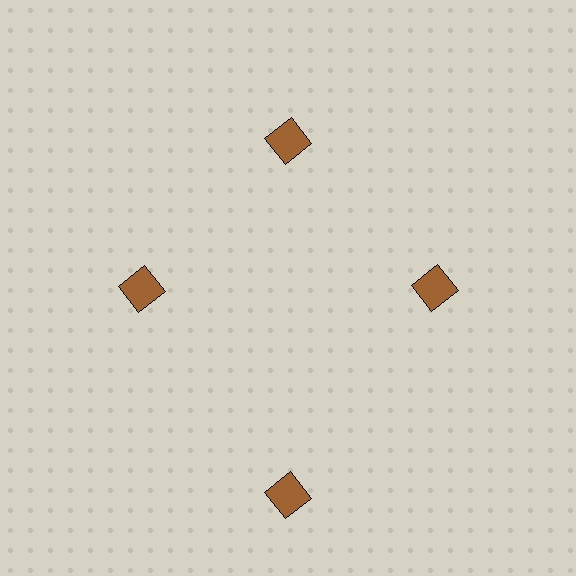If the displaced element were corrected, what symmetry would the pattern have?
It would have 4-fold rotational symmetry — the pattern would map onto itself every 90 degrees.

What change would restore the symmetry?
The symmetry would be restored by moving it inward, back onto the ring so that all 4 diamonds sit at equal angles and equal distance from the center.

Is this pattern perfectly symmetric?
No. The 4 brown diamonds are arranged in a ring, but one element near the 6 o'clock position is pushed outward from the center, breaking the 4-fold rotational symmetry.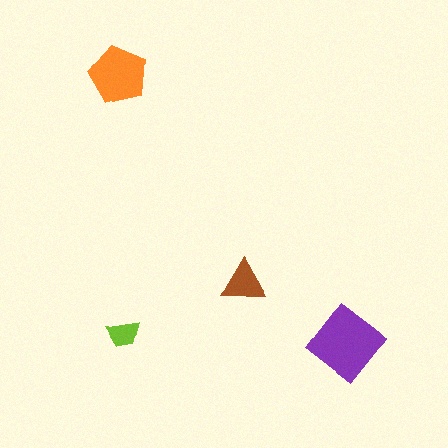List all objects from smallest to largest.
The lime trapezoid, the brown triangle, the orange pentagon, the purple diamond.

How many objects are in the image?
There are 4 objects in the image.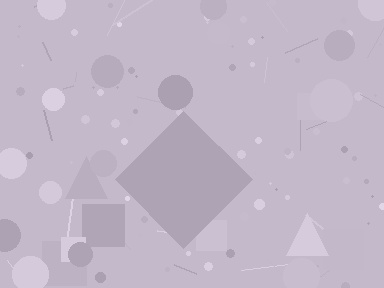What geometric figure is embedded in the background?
A diamond is embedded in the background.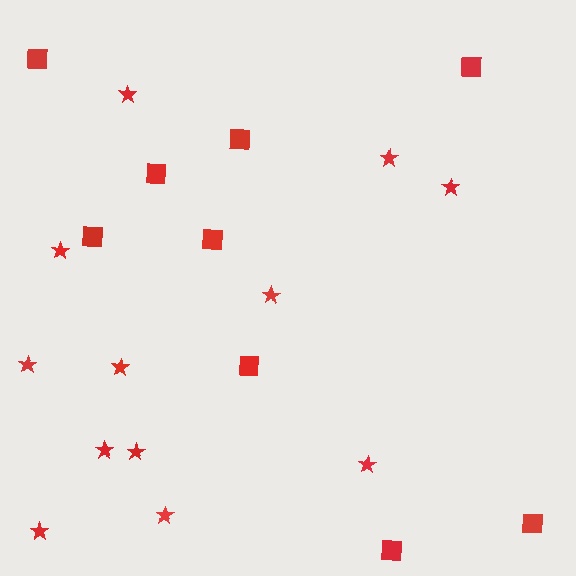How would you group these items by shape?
There are 2 groups: one group of squares (9) and one group of stars (12).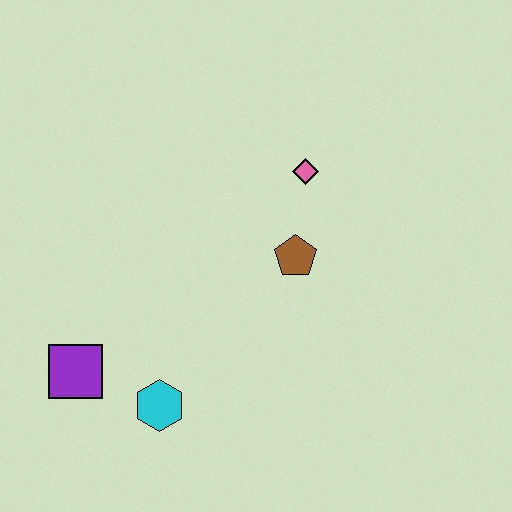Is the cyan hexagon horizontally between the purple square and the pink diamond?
Yes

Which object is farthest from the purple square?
The pink diamond is farthest from the purple square.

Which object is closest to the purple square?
The cyan hexagon is closest to the purple square.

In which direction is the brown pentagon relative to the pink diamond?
The brown pentagon is below the pink diamond.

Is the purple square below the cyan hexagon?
No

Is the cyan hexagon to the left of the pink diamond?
Yes